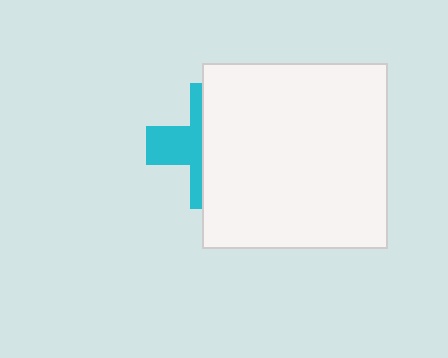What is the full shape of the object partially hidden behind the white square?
The partially hidden object is a cyan cross.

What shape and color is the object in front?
The object in front is a white square.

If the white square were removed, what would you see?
You would see the complete cyan cross.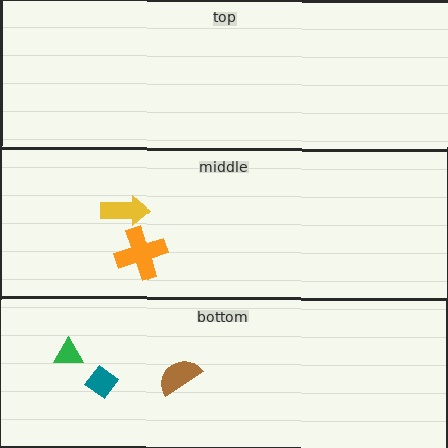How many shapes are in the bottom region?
3.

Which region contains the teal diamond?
The bottom region.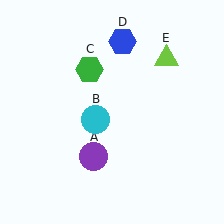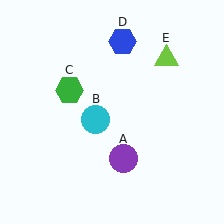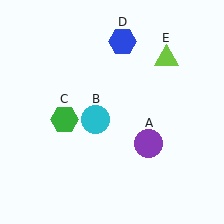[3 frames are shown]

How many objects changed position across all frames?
2 objects changed position: purple circle (object A), green hexagon (object C).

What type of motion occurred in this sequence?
The purple circle (object A), green hexagon (object C) rotated counterclockwise around the center of the scene.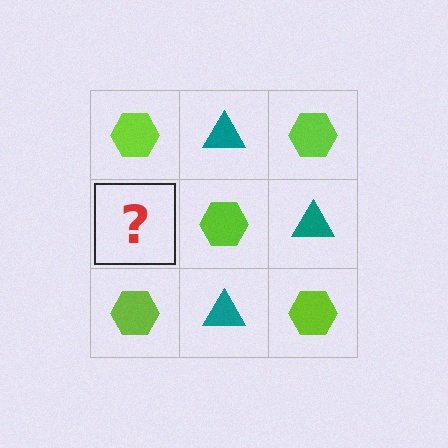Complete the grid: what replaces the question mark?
The question mark should be replaced with a teal triangle.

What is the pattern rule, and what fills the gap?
The rule is that it alternates lime hexagon and teal triangle in a checkerboard pattern. The gap should be filled with a teal triangle.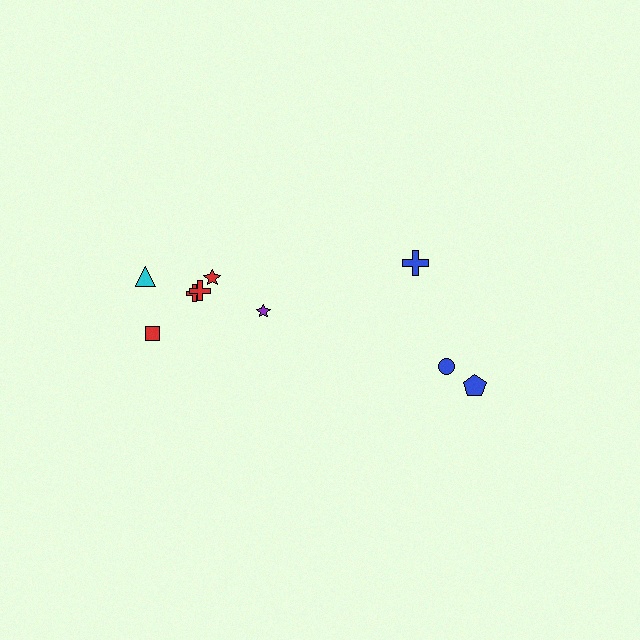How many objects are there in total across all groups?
There are 9 objects.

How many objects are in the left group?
There are 6 objects.